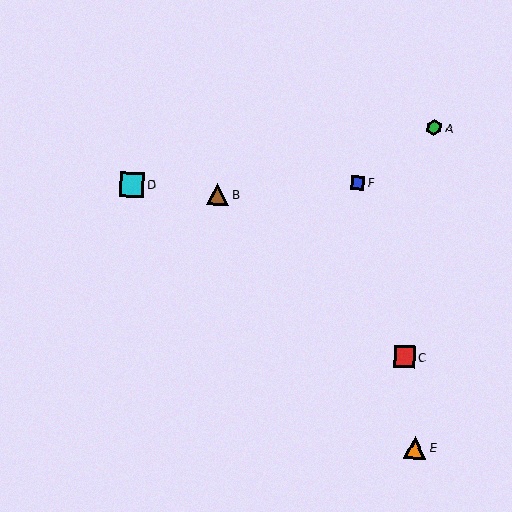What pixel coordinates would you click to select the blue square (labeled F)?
Click at (357, 183) to select the blue square F.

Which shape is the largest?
The cyan square (labeled D) is the largest.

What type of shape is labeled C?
Shape C is a red square.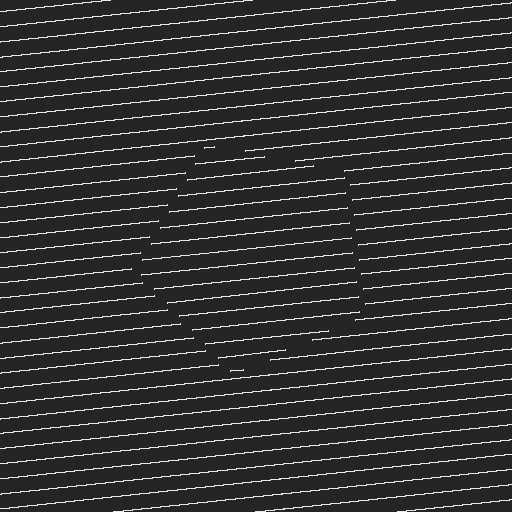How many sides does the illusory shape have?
5 sides — the line-ends trace a pentagon.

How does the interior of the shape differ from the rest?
The interior of the shape contains the same grating, shifted by half a period — the contour is defined by the phase discontinuity where line-ends from the inner and outer gratings abut.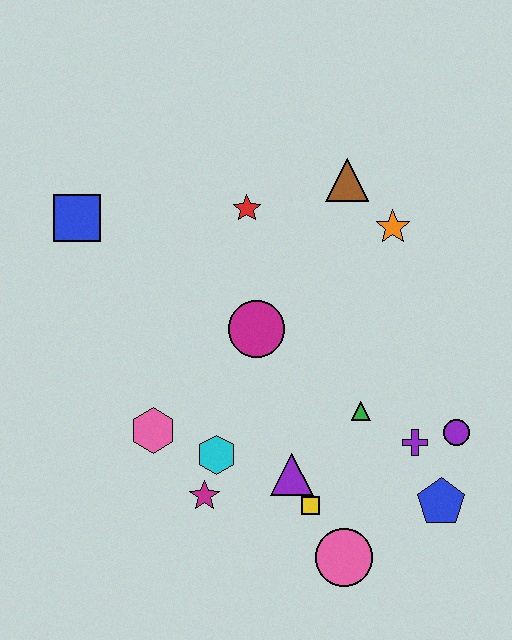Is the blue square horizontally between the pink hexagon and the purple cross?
No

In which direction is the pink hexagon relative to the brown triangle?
The pink hexagon is below the brown triangle.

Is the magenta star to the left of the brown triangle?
Yes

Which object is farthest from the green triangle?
The blue square is farthest from the green triangle.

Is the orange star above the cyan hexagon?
Yes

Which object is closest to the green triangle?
The purple cross is closest to the green triangle.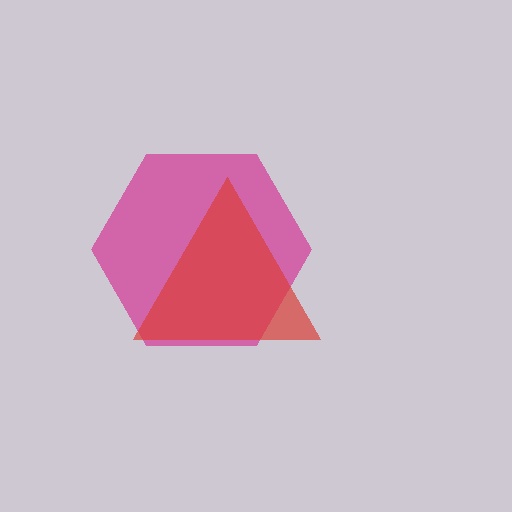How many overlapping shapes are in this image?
There are 2 overlapping shapes in the image.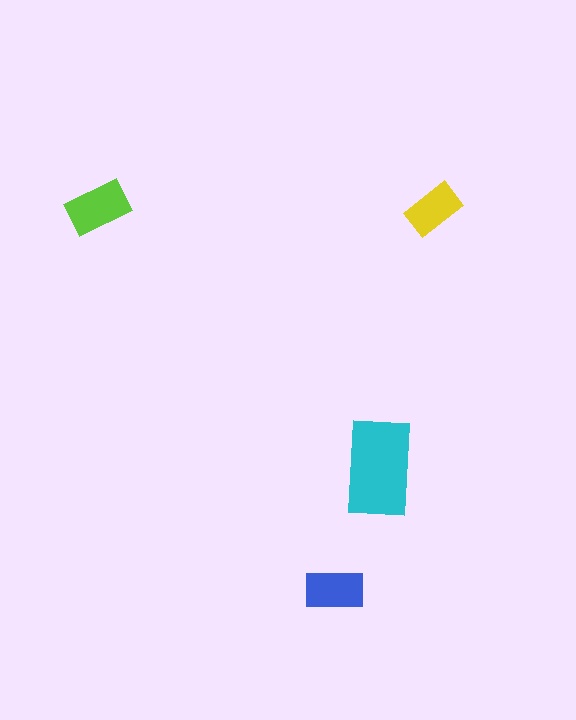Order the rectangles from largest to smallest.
the cyan one, the lime one, the blue one, the yellow one.